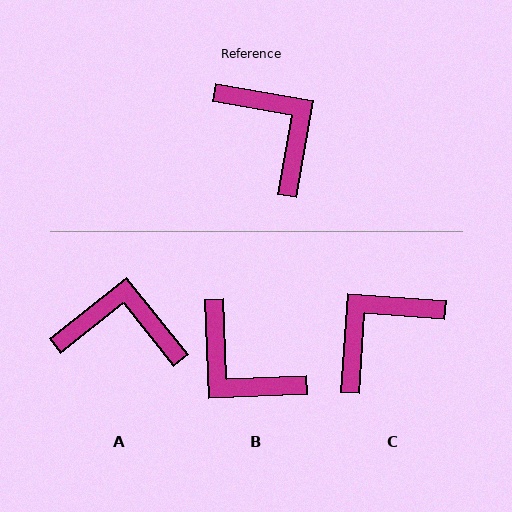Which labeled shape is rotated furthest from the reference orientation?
B, about 168 degrees away.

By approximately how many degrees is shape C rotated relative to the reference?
Approximately 96 degrees counter-clockwise.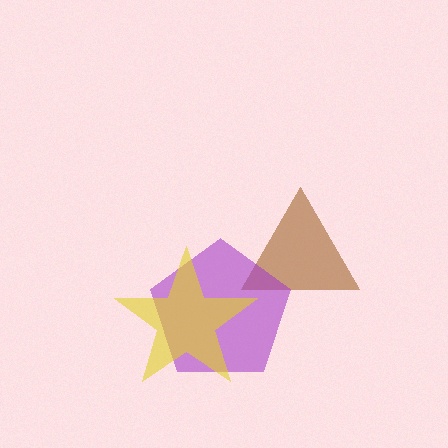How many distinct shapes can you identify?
There are 3 distinct shapes: a brown triangle, a purple pentagon, a yellow star.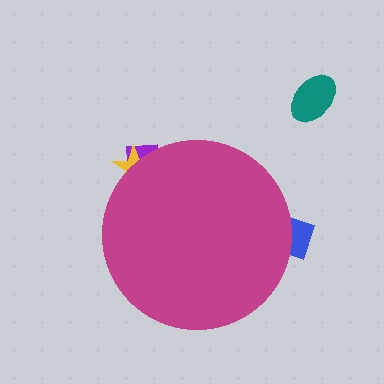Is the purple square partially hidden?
Yes, the purple square is partially hidden behind the magenta circle.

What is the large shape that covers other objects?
A magenta circle.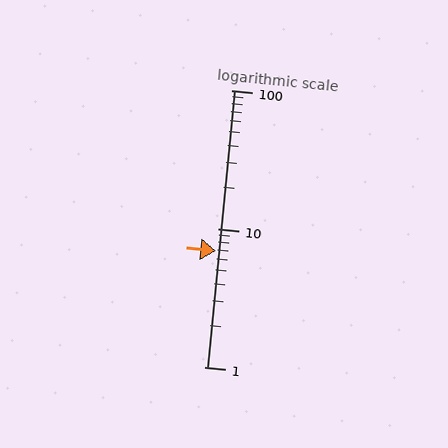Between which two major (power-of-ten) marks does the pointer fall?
The pointer is between 1 and 10.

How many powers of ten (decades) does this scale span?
The scale spans 2 decades, from 1 to 100.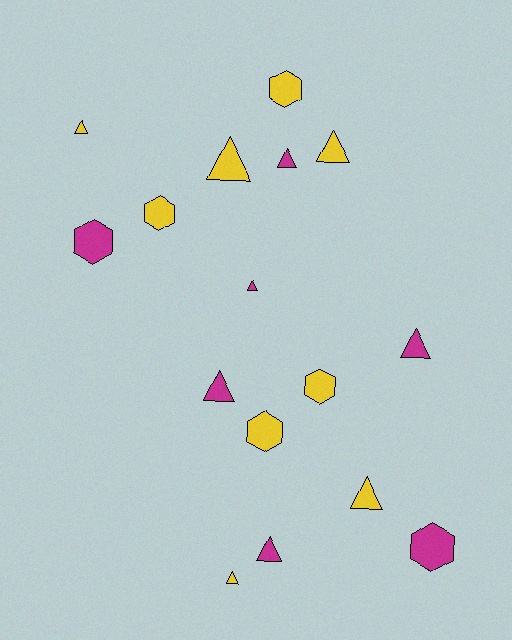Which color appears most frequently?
Yellow, with 9 objects.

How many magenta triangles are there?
There are 5 magenta triangles.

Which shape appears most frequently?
Triangle, with 10 objects.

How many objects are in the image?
There are 16 objects.